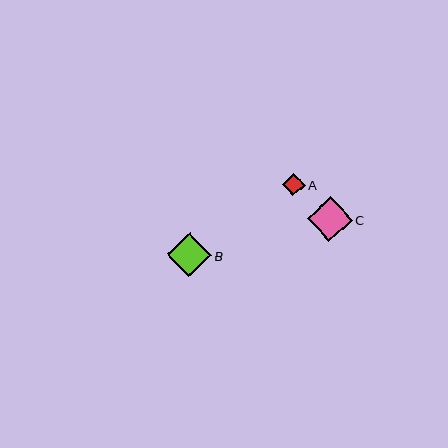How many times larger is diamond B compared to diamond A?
Diamond B is approximately 2.0 times the size of diamond A.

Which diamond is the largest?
Diamond C is the largest with a size of approximately 45 pixels.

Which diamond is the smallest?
Diamond A is the smallest with a size of approximately 22 pixels.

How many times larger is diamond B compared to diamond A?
Diamond B is approximately 2.0 times the size of diamond A.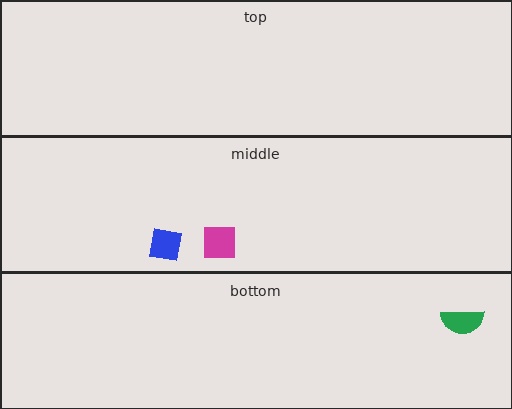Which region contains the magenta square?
The middle region.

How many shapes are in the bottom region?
1.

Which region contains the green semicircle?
The bottom region.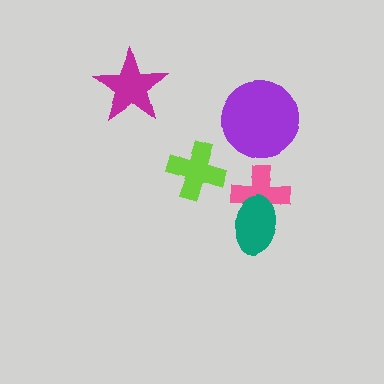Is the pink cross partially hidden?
Yes, it is partially covered by another shape.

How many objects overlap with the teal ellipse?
1 object overlaps with the teal ellipse.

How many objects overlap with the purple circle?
0 objects overlap with the purple circle.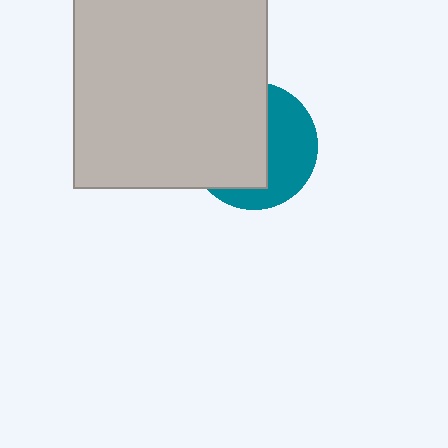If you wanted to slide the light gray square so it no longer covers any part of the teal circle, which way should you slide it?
Slide it left — that is the most direct way to separate the two shapes.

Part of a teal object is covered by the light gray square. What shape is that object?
It is a circle.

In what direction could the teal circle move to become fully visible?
The teal circle could move right. That would shift it out from behind the light gray square entirely.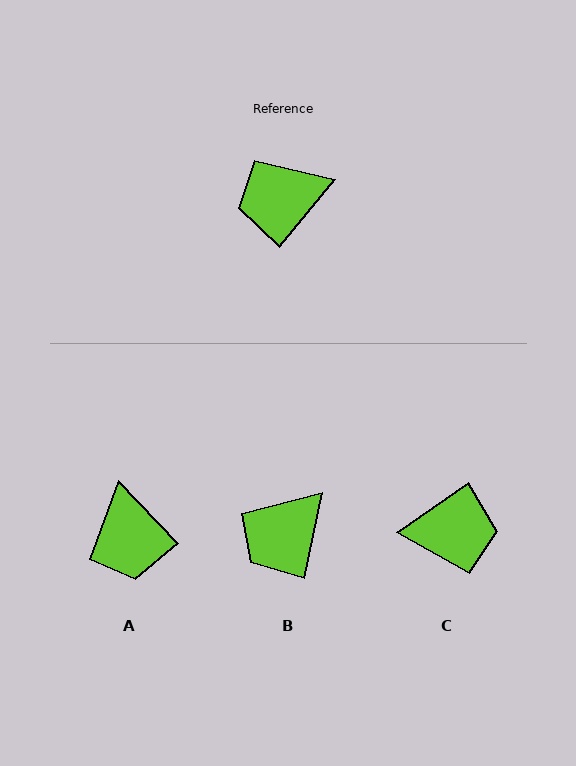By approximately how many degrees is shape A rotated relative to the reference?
Approximately 84 degrees counter-clockwise.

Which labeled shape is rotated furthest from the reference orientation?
C, about 164 degrees away.